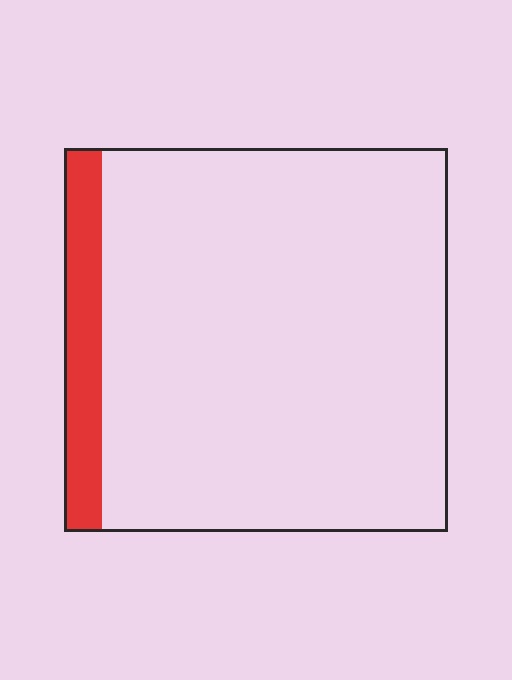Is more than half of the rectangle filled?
No.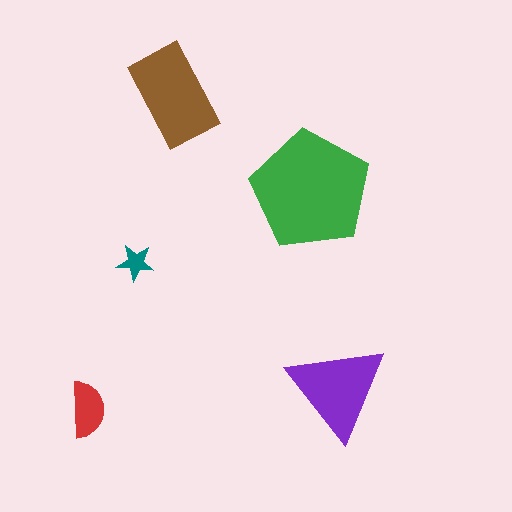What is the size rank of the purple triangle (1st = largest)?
3rd.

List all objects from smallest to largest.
The teal star, the red semicircle, the purple triangle, the brown rectangle, the green pentagon.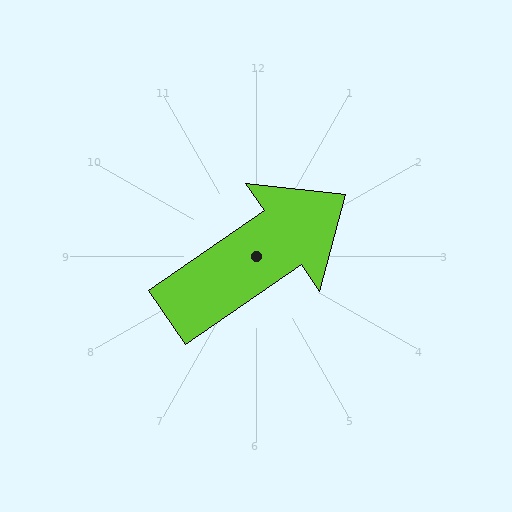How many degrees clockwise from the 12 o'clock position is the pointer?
Approximately 55 degrees.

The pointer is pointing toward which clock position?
Roughly 2 o'clock.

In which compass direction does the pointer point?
Northeast.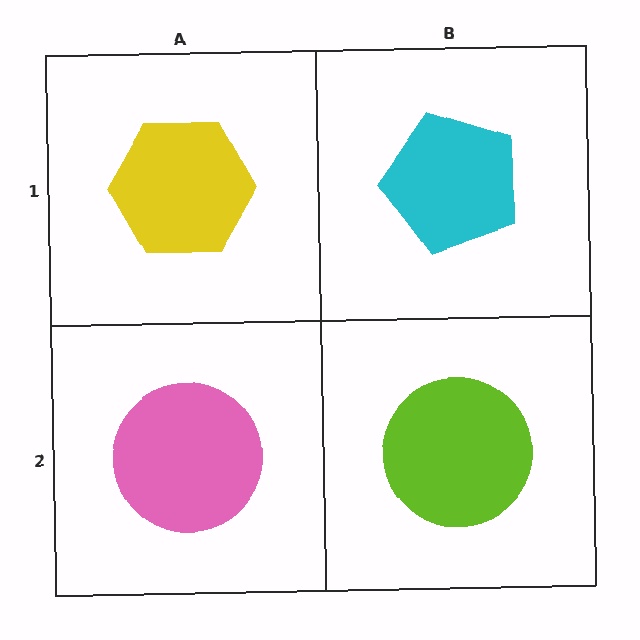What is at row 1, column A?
A yellow hexagon.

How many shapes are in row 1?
2 shapes.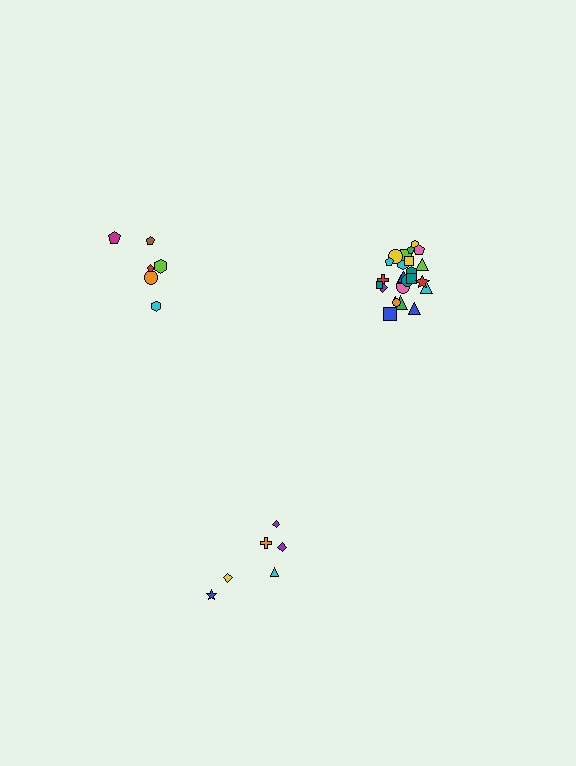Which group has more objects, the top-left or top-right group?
The top-right group.